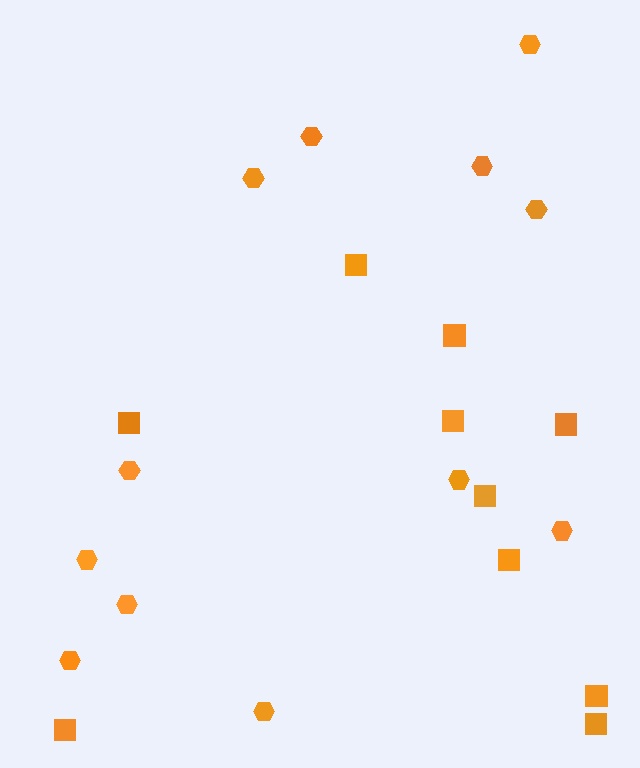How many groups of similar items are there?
There are 2 groups: one group of hexagons (12) and one group of squares (10).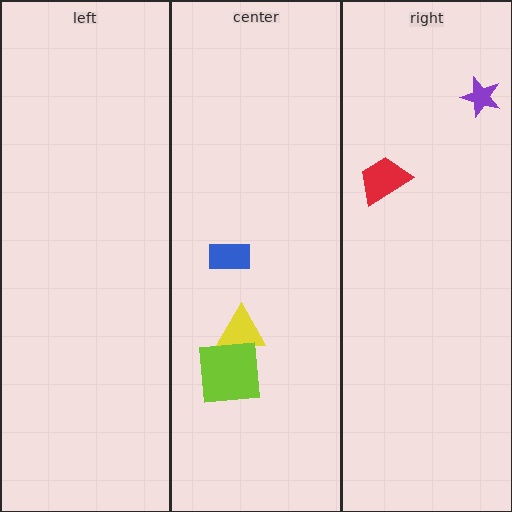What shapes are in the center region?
The yellow triangle, the blue rectangle, the lime square.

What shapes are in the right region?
The red trapezoid, the purple star.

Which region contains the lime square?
The center region.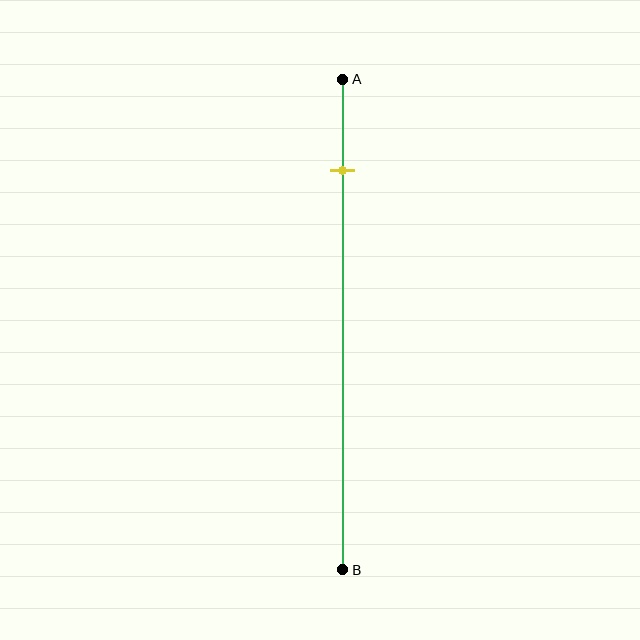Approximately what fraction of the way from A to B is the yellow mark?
The yellow mark is approximately 20% of the way from A to B.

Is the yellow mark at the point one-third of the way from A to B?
No, the mark is at about 20% from A, not at the 33% one-third point.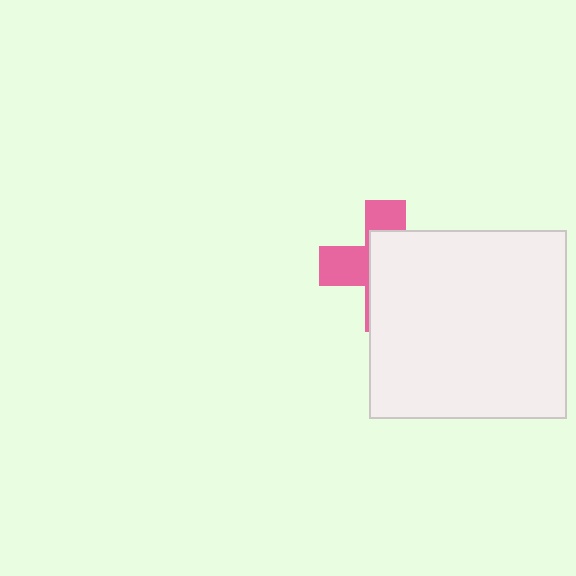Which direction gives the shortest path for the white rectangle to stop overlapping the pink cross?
Moving right gives the shortest separation.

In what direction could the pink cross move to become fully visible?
The pink cross could move left. That would shift it out from behind the white rectangle entirely.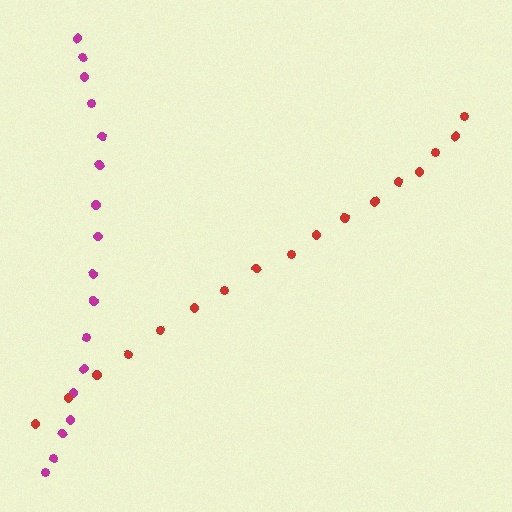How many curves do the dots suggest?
There are 2 distinct paths.